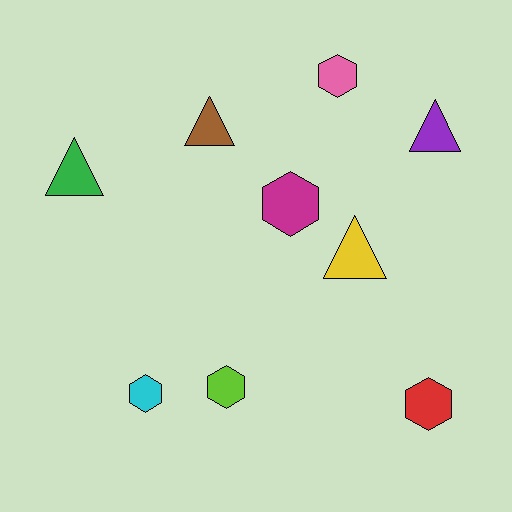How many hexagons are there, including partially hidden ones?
There are 5 hexagons.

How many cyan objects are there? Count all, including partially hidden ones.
There is 1 cyan object.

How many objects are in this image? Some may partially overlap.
There are 9 objects.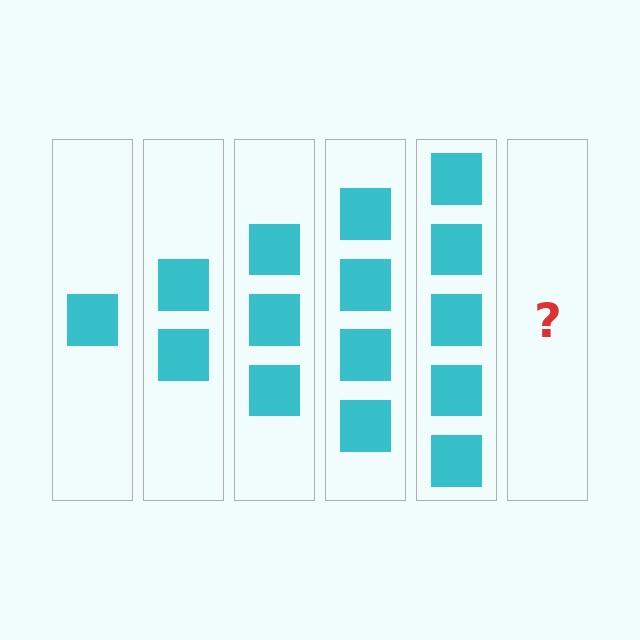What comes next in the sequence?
The next element should be 6 squares.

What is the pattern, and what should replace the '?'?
The pattern is that each step adds one more square. The '?' should be 6 squares.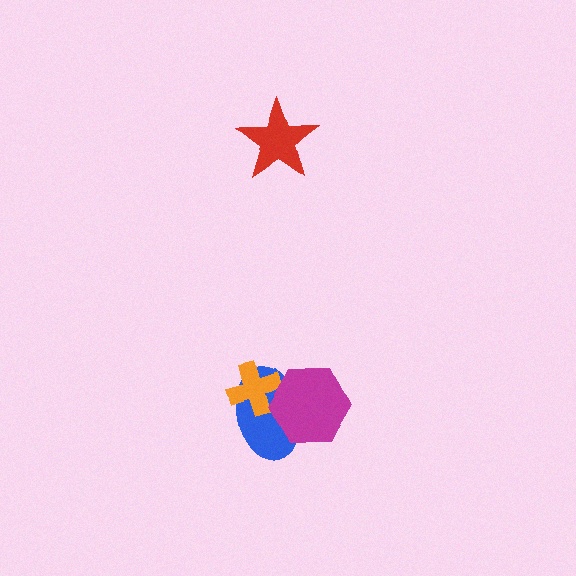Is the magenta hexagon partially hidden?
No, no other shape covers it.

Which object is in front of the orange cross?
The magenta hexagon is in front of the orange cross.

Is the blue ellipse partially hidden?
Yes, it is partially covered by another shape.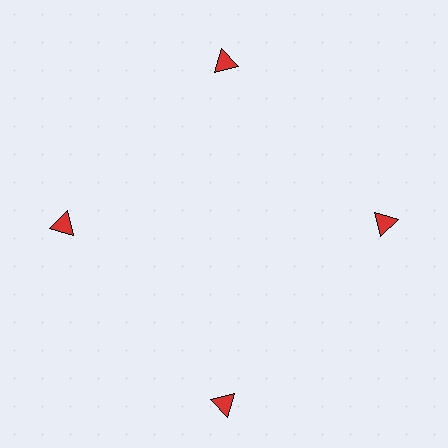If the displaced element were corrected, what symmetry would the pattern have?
It would have 4-fold rotational symmetry — the pattern would map onto itself every 90 degrees.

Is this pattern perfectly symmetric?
No. The 4 red triangles are arranged in a ring, but one element near the 6 o'clock position is pushed outward from the center, breaking the 4-fold rotational symmetry.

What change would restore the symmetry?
The symmetry would be restored by moving it inward, back onto the ring so that all 4 triangles sit at equal angles and equal distance from the center.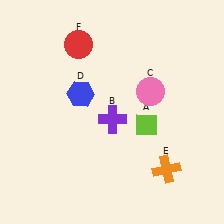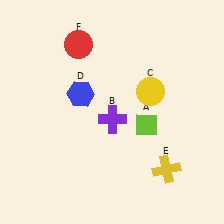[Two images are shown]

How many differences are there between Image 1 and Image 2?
There are 2 differences between the two images.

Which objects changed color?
C changed from pink to yellow. E changed from orange to yellow.